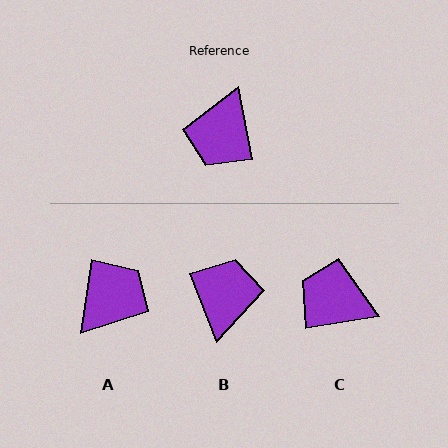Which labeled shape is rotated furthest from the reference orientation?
B, about 170 degrees away.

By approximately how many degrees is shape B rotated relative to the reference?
Approximately 170 degrees clockwise.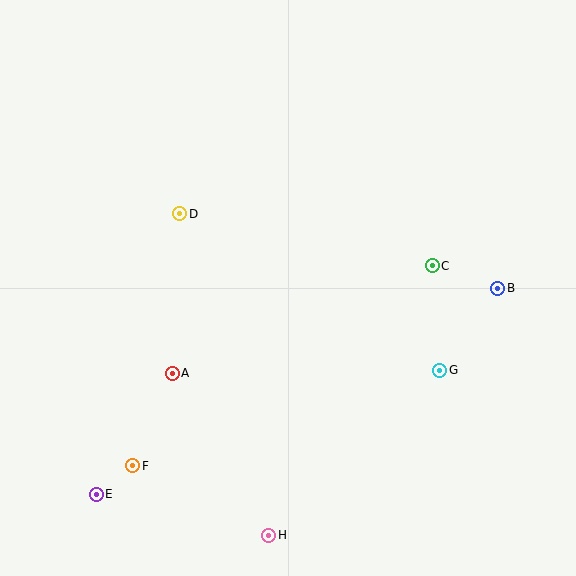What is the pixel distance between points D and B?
The distance between D and B is 326 pixels.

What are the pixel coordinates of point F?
Point F is at (133, 466).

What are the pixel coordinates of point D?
Point D is at (180, 214).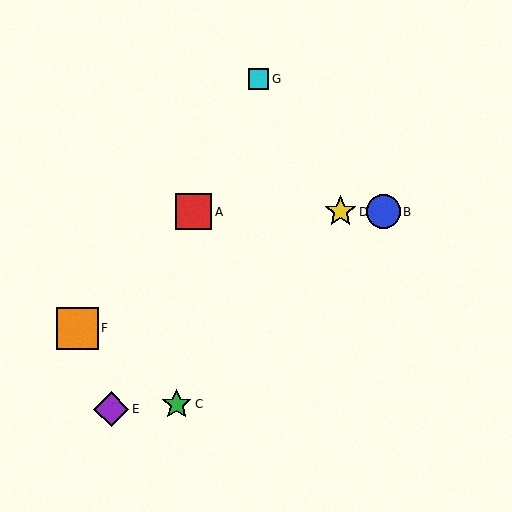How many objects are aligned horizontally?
3 objects (A, B, D) are aligned horizontally.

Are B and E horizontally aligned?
No, B is at y≈212 and E is at y≈409.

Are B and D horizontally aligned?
Yes, both are at y≈212.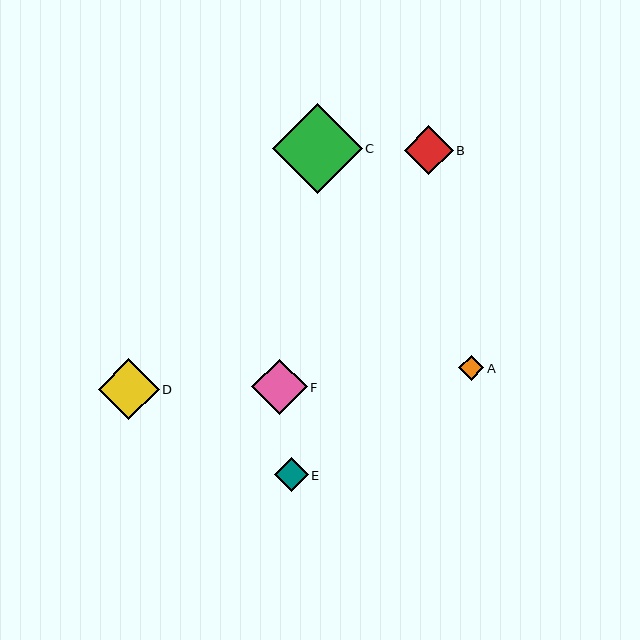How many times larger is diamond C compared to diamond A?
Diamond C is approximately 3.5 times the size of diamond A.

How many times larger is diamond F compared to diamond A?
Diamond F is approximately 2.2 times the size of diamond A.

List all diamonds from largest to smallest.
From largest to smallest: C, D, F, B, E, A.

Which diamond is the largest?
Diamond C is the largest with a size of approximately 90 pixels.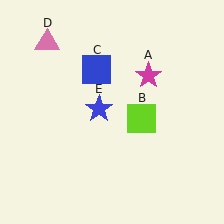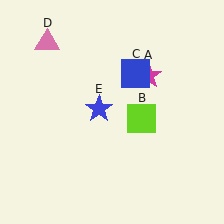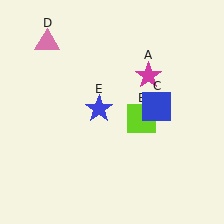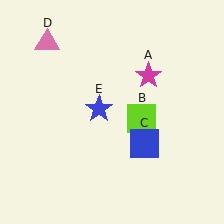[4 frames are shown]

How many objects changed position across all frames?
1 object changed position: blue square (object C).